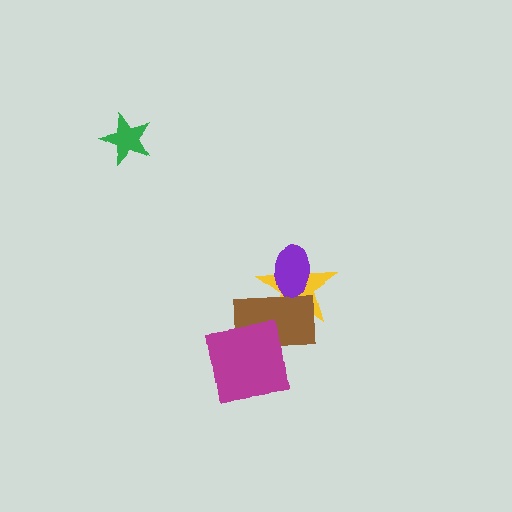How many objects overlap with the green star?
0 objects overlap with the green star.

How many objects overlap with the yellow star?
2 objects overlap with the yellow star.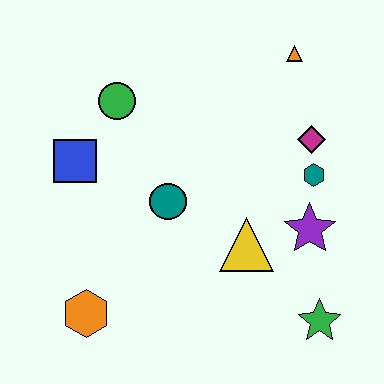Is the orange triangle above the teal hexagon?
Yes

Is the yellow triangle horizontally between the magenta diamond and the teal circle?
Yes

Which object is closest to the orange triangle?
The magenta diamond is closest to the orange triangle.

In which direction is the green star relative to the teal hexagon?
The green star is below the teal hexagon.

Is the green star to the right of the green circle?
Yes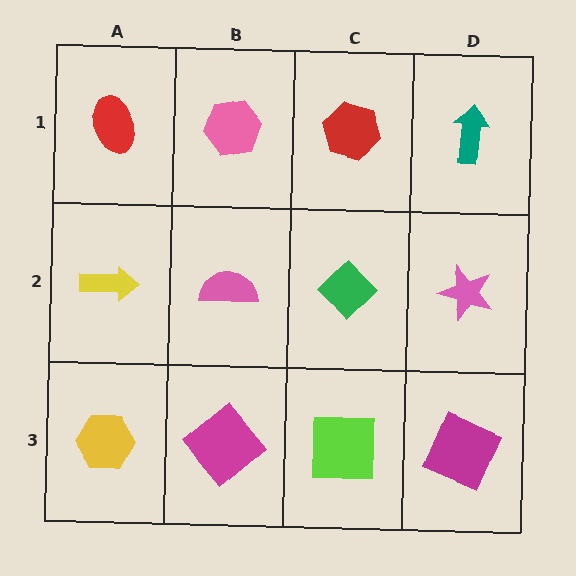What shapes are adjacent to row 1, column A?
A yellow arrow (row 2, column A), a pink hexagon (row 1, column B).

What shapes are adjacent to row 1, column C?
A green diamond (row 2, column C), a pink hexagon (row 1, column B), a teal arrow (row 1, column D).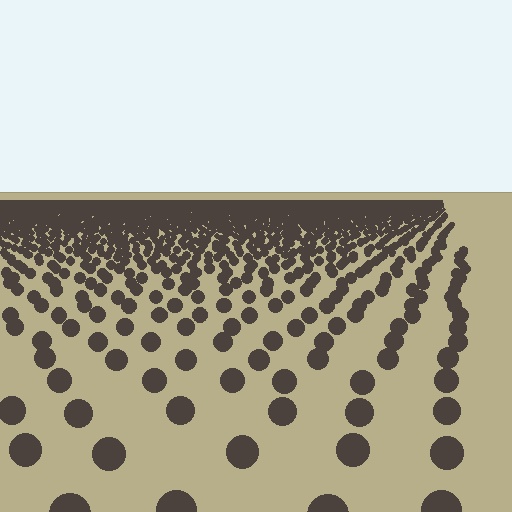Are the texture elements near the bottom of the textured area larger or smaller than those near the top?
Larger. Near the bottom, elements are closer to the viewer and appear at a bigger on-screen size.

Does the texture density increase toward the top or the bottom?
Density increases toward the top.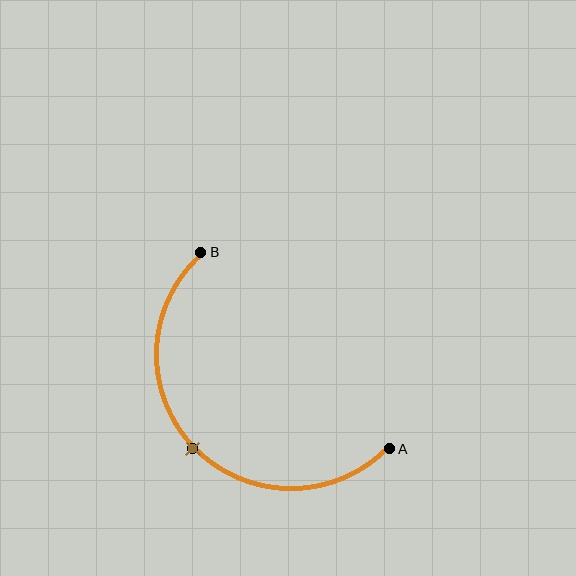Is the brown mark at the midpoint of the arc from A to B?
Yes. The brown mark lies on the arc at equal arc-length from both A and B — it is the arc midpoint.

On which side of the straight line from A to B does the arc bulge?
The arc bulges below and to the left of the straight line connecting A and B.